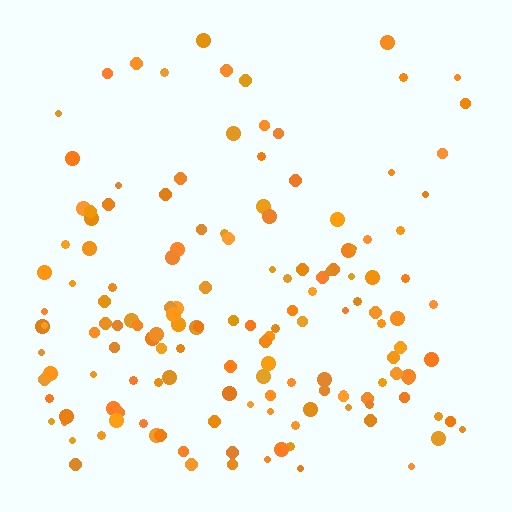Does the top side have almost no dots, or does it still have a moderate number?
Still a moderate number, just noticeably fewer than the bottom.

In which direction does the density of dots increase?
From top to bottom, with the bottom side densest.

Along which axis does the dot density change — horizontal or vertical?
Vertical.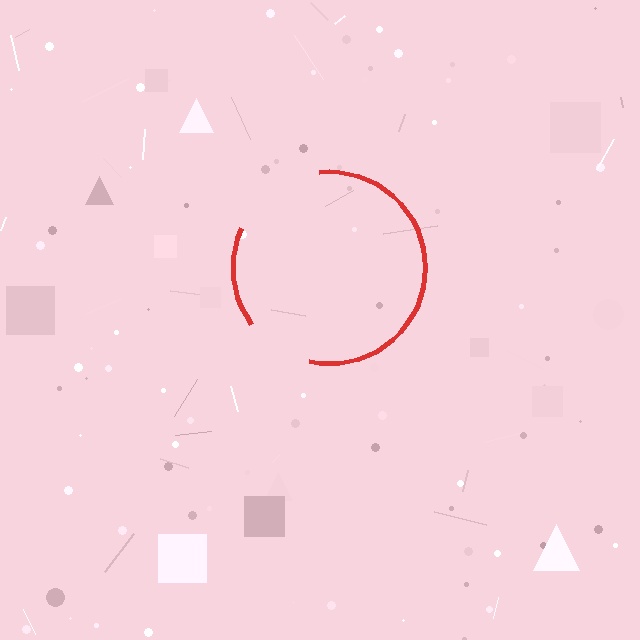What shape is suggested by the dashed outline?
The dashed outline suggests a circle.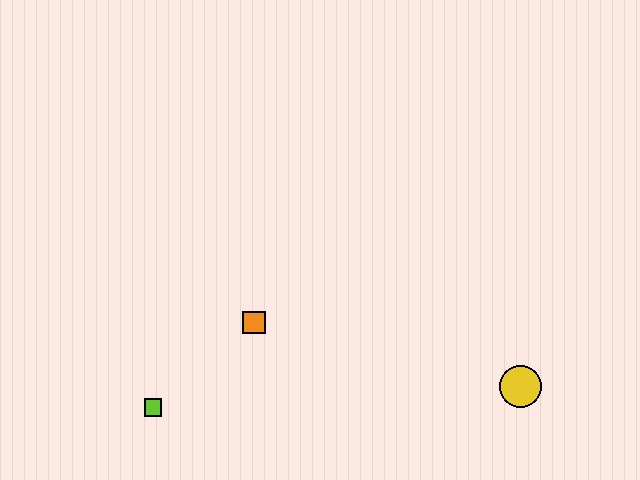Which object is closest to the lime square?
The orange square is closest to the lime square.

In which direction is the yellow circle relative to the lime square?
The yellow circle is to the right of the lime square.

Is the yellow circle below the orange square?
Yes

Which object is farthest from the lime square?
The yellow circle is farthest from the lime square.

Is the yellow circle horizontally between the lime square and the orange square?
No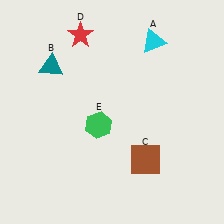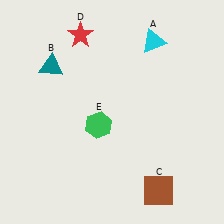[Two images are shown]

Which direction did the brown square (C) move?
The brown square (C) moved down.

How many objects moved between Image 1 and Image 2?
1 object moved between the two images.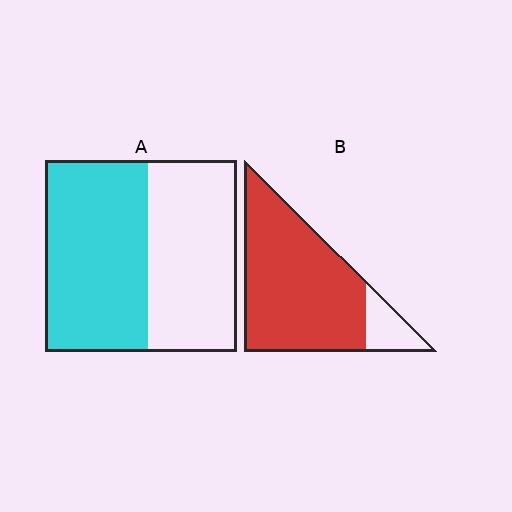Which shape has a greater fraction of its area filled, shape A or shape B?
Shape B.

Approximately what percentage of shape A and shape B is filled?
A is approximately 55% and B is approximately 85%.